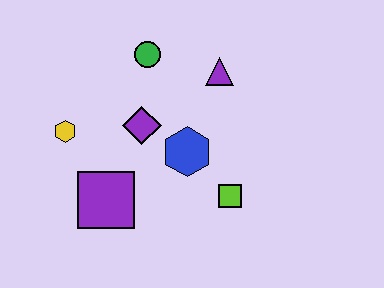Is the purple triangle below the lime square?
No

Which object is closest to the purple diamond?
The blue hexagon is closest to the purple diamond.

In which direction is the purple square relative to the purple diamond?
The purple square is below the purple diamond.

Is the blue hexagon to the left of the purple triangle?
Yes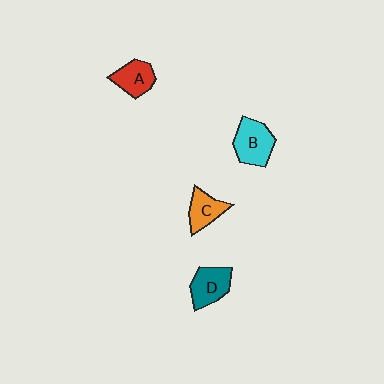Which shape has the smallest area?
Shape C (orange).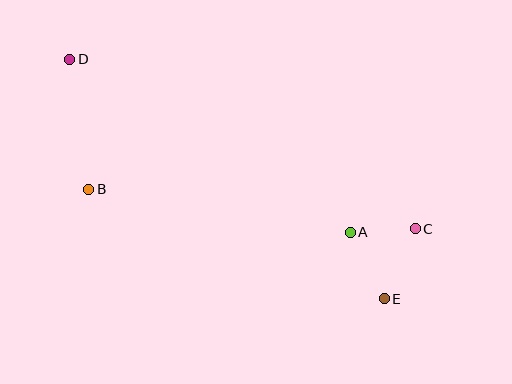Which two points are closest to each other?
Points A and C are closest to each other.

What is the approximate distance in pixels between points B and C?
The distance between B and C is approximately 329 pixels.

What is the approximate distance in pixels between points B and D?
The distance between B and D is approximately 132 pixels.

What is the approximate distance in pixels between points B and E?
The distance between B and E is approximately 315 pixels.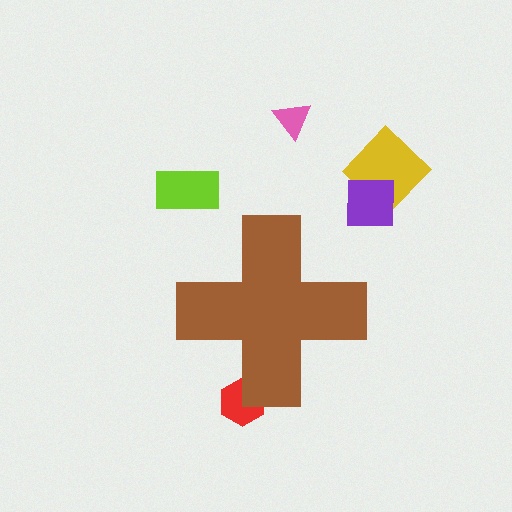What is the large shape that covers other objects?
A brown cross.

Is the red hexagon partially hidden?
Yes, the red hexagon is partially hidden behind the brown cross.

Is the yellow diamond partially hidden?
No, the yellow diamond is fully visible.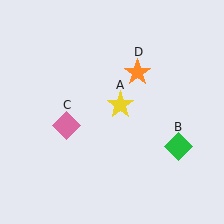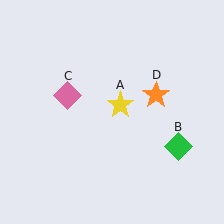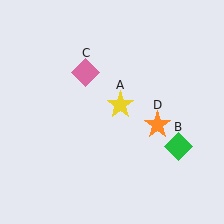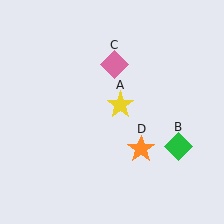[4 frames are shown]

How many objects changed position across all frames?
2 objects changed position: pink diamond (object C), orange star (object D).